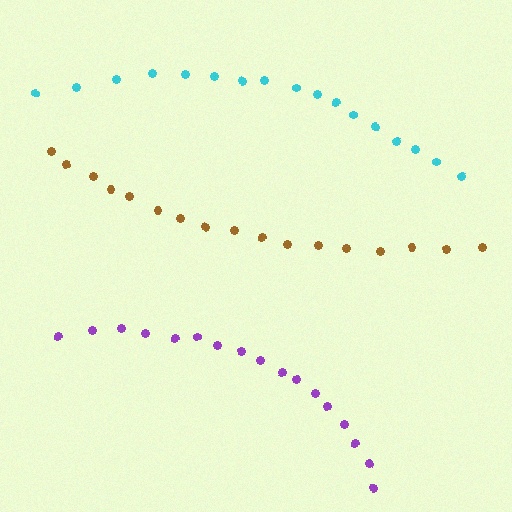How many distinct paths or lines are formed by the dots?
There are 3 distinct paths.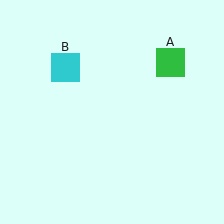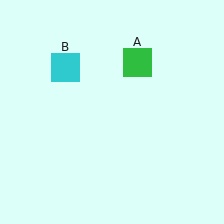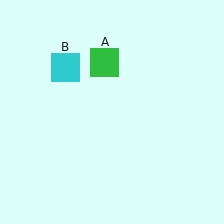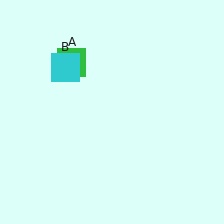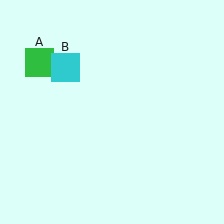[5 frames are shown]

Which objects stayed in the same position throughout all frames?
Cyan square (object B) remained stationary.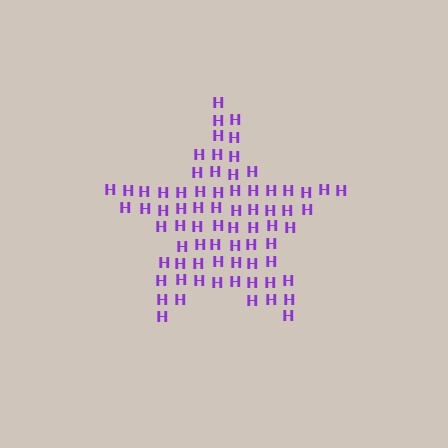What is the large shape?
The large shape is a star.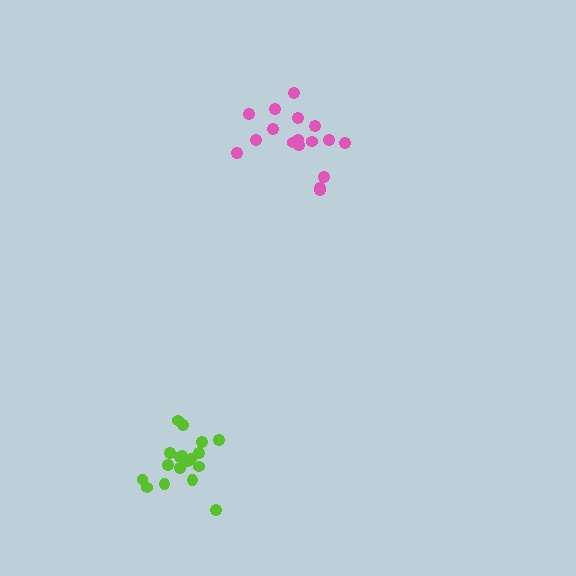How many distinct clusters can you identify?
There are 2 distinct clusters.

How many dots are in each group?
Group 1: 18 dots, Group 2: 17 dots (35 total).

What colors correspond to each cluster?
The clusters are colored: lime, pink.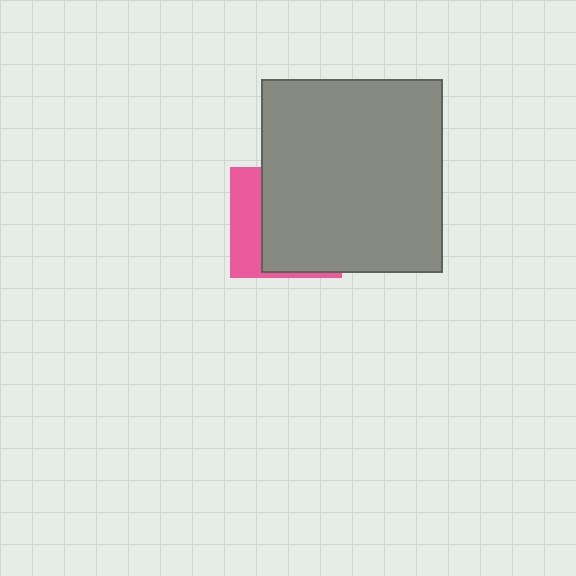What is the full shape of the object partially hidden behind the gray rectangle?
The partially hidden object is a pink square.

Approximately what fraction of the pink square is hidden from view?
Roughly 69% of the pink square is hidden behind the gray rectangle.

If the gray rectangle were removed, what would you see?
You would see the complete pink square.